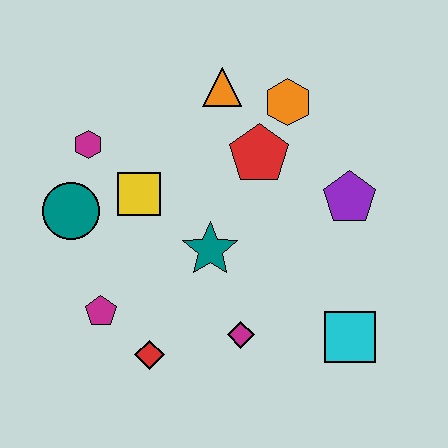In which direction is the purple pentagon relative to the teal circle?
The purple pentagon is to the right of the teal circle.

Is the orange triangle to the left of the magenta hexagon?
No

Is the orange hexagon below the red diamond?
No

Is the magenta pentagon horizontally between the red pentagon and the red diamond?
No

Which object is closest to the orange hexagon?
The red pentagon is closest to the orange hexagon.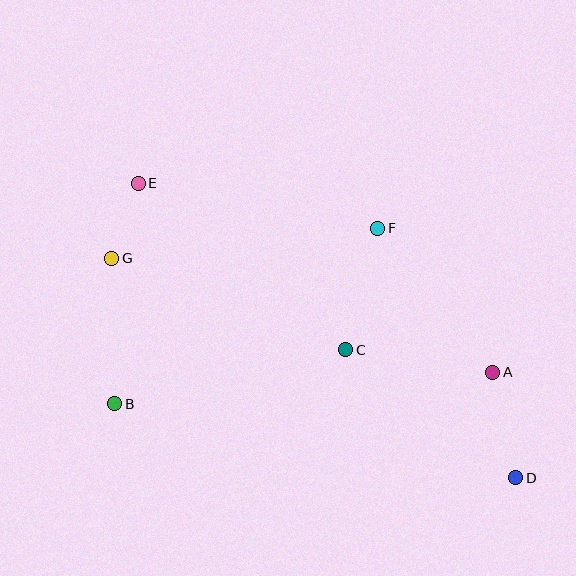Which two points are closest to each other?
Points E and G are closest to each other.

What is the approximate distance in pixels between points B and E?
The distance between B and E is approximately 222 pixels.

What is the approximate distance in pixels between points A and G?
The distance between A and G is approximately 397 pixels.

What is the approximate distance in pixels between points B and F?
The distance between B and F is approximately 316 pixels.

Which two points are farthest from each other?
Points D and E are farthest from each other.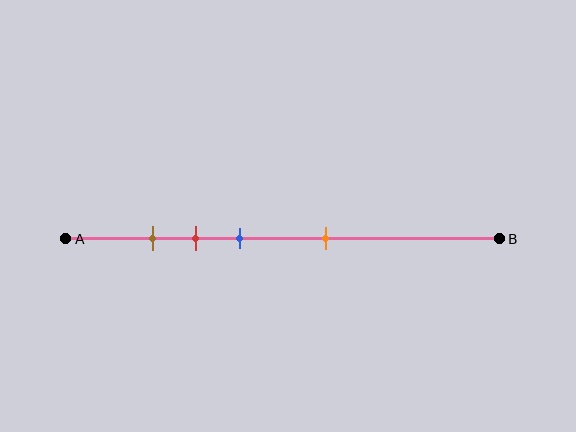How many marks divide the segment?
There are 4 marks dividing the segment.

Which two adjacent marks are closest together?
The brown and red marks are the closest adjacent pair.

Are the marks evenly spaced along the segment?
No, the marks are not evenly spaced.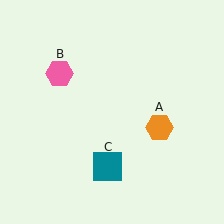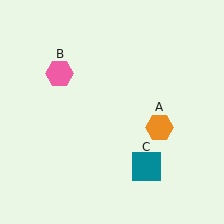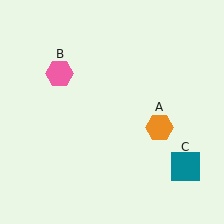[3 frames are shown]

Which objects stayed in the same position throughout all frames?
Orange hexagon (object A) and pink hexagon (object B) remained stationary.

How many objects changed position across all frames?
1 object changed position: teal square (object C).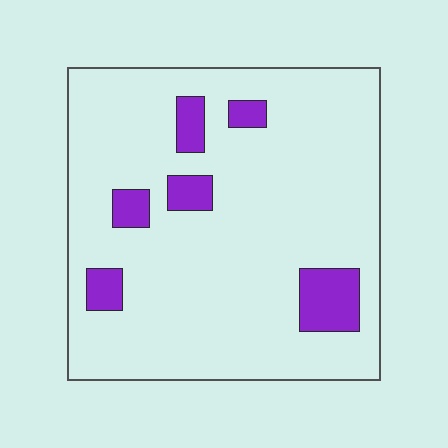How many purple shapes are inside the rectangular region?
6.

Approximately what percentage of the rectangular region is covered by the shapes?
Approximately 10%.